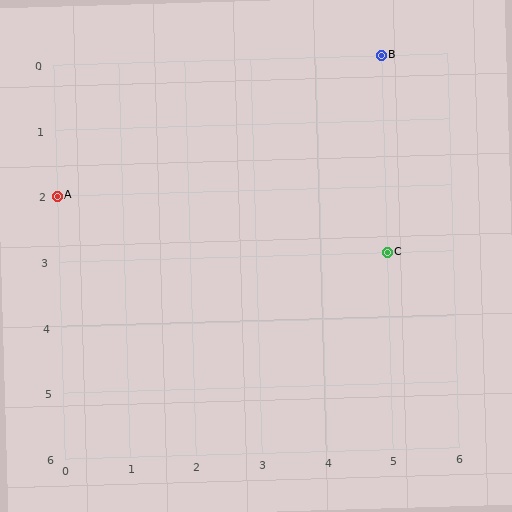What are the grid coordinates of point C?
Point C is at grid coordinates (5, 3).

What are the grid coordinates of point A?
Point A is at grid coordinates (0, 2).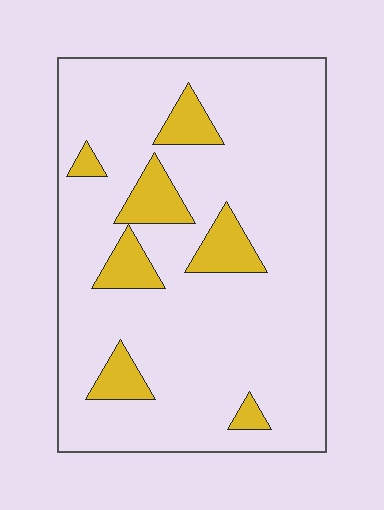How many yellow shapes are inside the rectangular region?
7.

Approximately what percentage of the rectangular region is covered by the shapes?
Approximately 15%.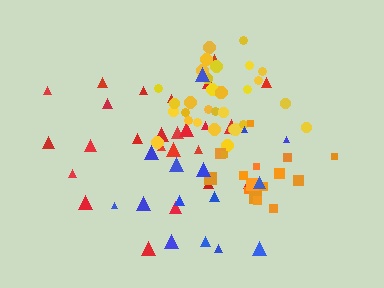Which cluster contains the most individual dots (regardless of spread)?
Yellow (33).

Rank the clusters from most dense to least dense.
yellow, orange, red, blue.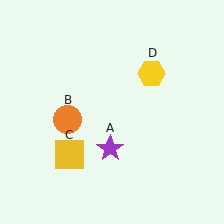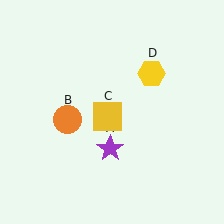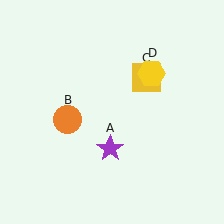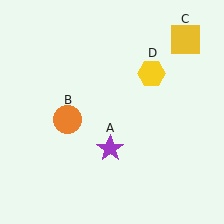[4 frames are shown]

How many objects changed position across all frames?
1 object changed position: yellow square (object C).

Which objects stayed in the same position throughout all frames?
Purple star (object A) and orange circle (object B) and yellow hexagon (object D) remained stationary.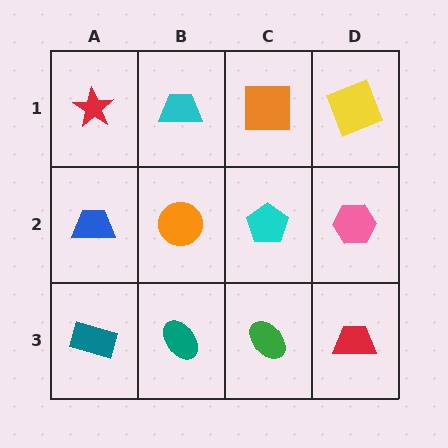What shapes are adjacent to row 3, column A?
A blue trapezoid (row 2, column A), a teal ellipse (row 3, column B).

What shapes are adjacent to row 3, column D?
A pink hexagon (row 2, column D), a green ellipse (row 3, column C).